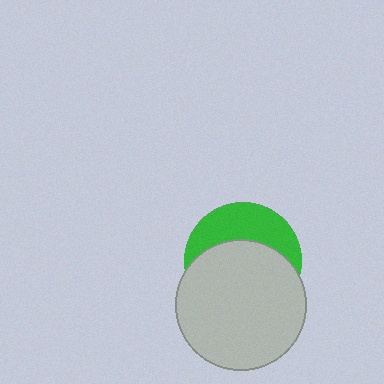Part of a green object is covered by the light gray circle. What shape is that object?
It is a circle.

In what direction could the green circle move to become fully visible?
The green circle could move up. That would shift it out from behind the light gray circle entirely.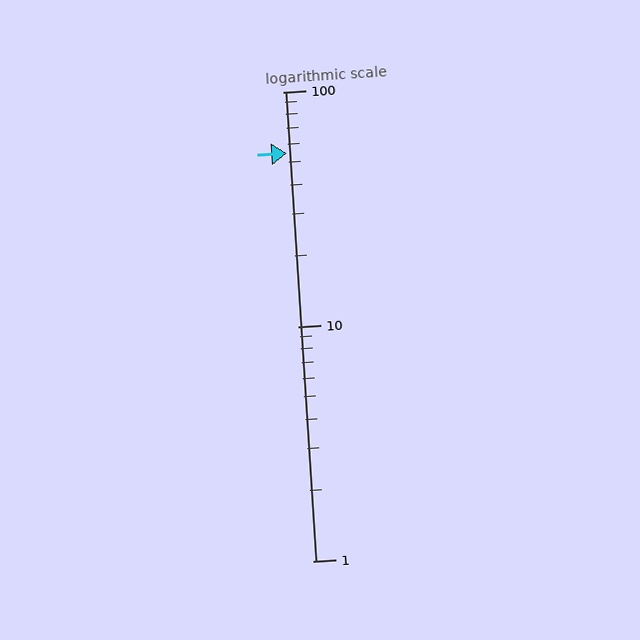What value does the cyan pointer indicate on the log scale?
The pointer indicates approximately 55.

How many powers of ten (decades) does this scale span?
The scale spans 2 decades, from 1 to 100.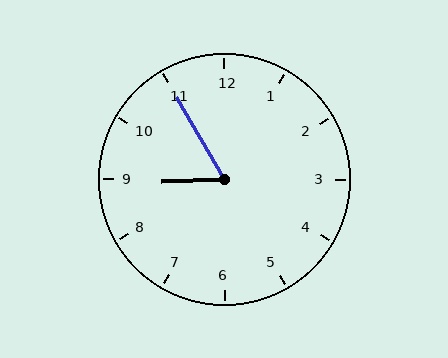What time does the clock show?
8:55.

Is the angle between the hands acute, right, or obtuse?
It is acute.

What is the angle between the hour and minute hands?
Approximately 62 degrees.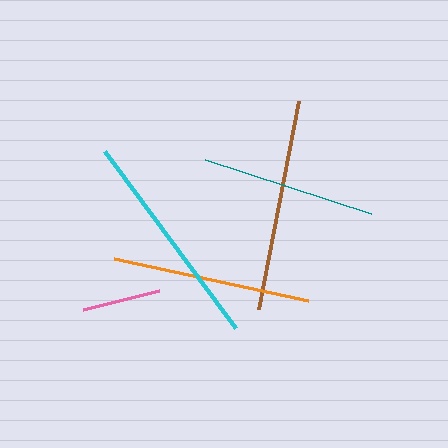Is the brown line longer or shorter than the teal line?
The brown line is longer than the teal line.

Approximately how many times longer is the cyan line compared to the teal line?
The cyan line is approximately 1.3 times the length of the teal line.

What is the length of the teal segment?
The teal segment is approximately 174 pixels long.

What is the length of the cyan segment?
The cyan segment is approximately 220 pixels long.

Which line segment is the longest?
The cyan line is the longest at approximately 220 pixels.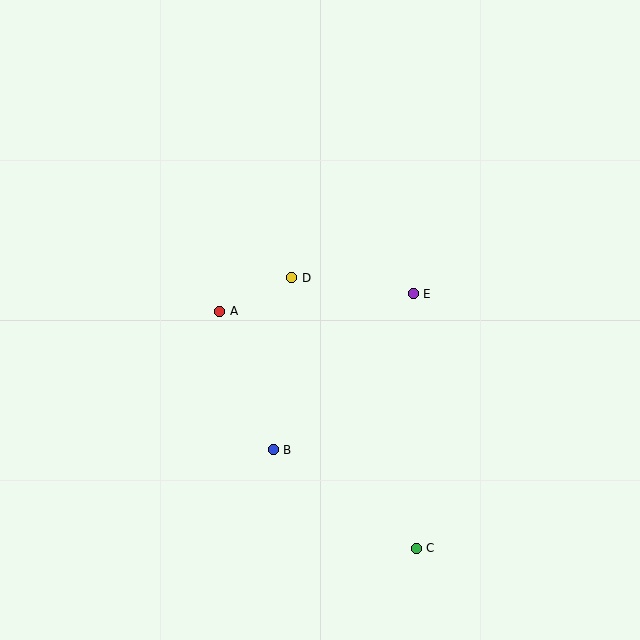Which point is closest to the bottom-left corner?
Point B is closest to the bottom-left corner.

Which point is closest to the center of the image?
Point D at (292, 278) is closest to the center.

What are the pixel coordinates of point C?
Point C is at (416, 548).